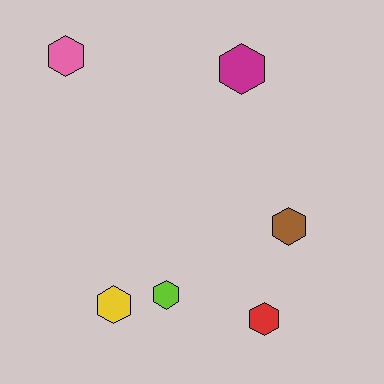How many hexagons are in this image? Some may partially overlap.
There are 6 hexagons.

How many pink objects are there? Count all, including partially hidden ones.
There is 1 pink object.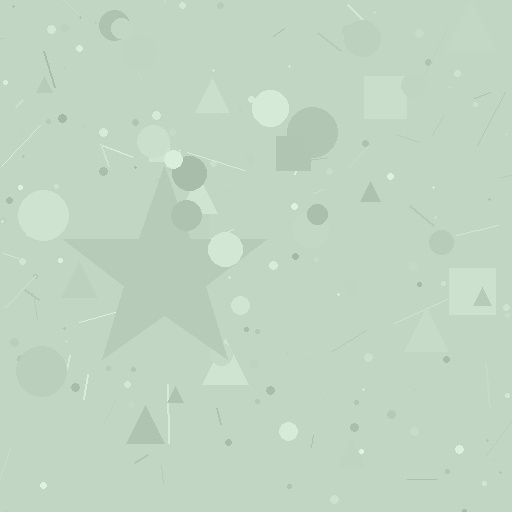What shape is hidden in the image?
A star is hidden in the image.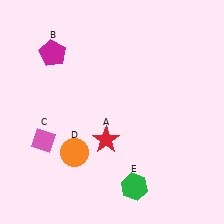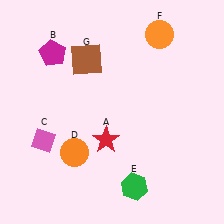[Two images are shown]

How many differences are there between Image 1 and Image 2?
There are 2 differences between the two images.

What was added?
An orange circle (F), a brown square (G) were added in Image 2.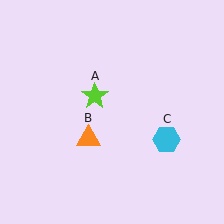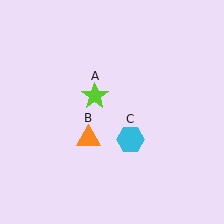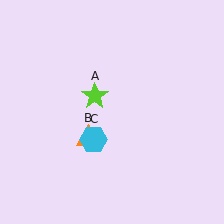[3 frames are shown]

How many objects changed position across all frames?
1 object changed position: cyan hexagon (object C).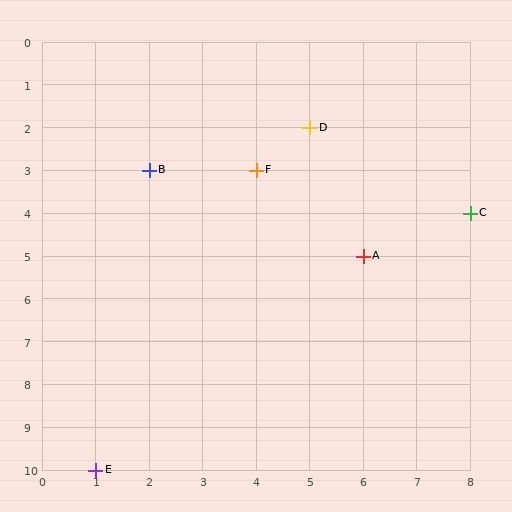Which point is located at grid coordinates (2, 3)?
Point B is at (2, 3).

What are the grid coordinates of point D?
Point D is at grid coordinates (5, 2).